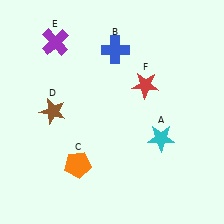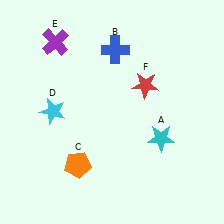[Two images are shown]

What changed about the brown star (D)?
In Image 1, D is brown. In Image 2, it changed to cyan.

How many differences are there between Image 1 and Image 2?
There is 1 difference between the two images.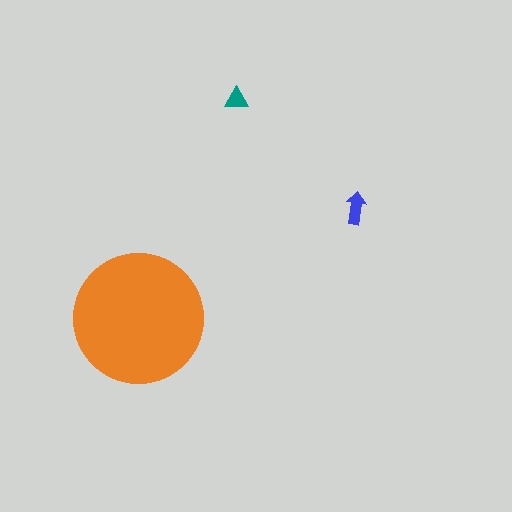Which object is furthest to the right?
The blue arrow is rightmost.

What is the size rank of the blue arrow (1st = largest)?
2nd.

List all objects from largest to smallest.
The orange circle, the blue arrow, the teal triangle.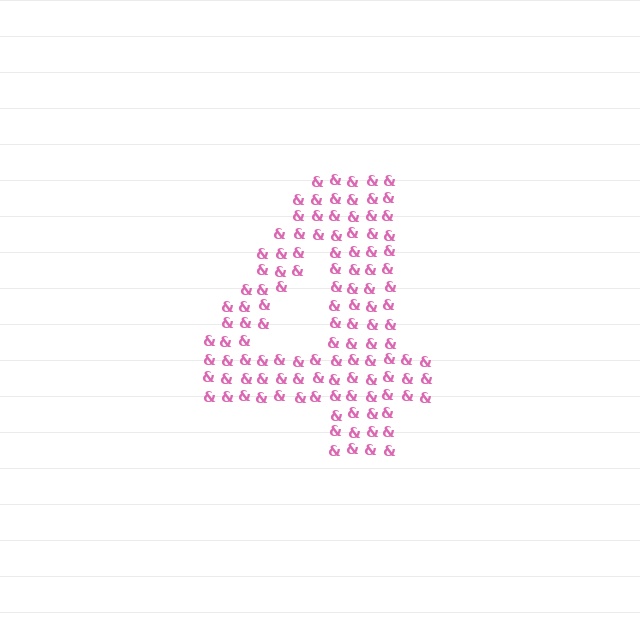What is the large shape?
The large shape is the digit 4.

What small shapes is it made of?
It is made of small ampersands.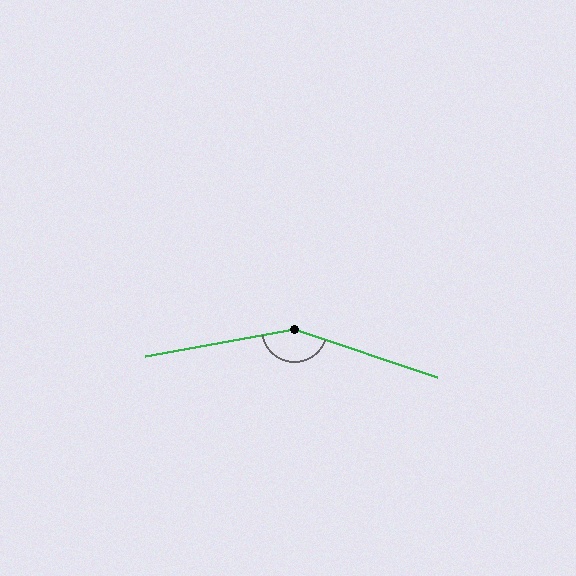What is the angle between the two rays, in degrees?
Approximately 151 degrees.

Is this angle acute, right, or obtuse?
It is obtuse.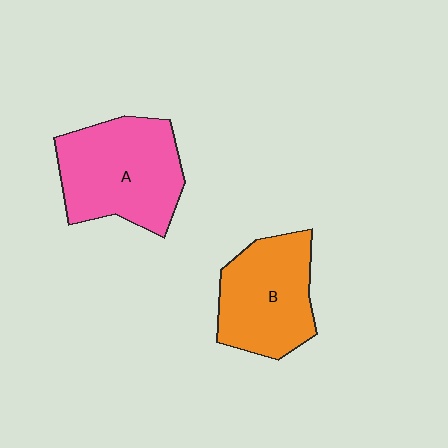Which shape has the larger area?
Shape A (pink).